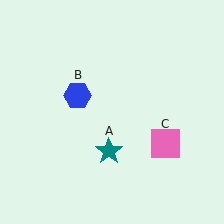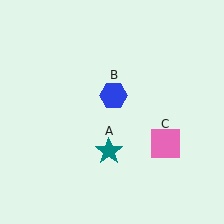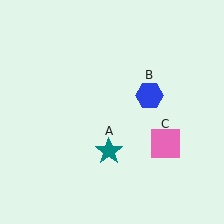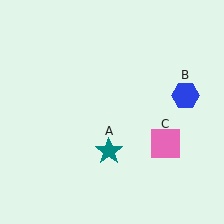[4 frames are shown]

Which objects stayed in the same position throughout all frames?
Teal star (object A) and pink square (object C) remained stationary.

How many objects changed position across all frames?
1 object changed position: blue hexagon (object B).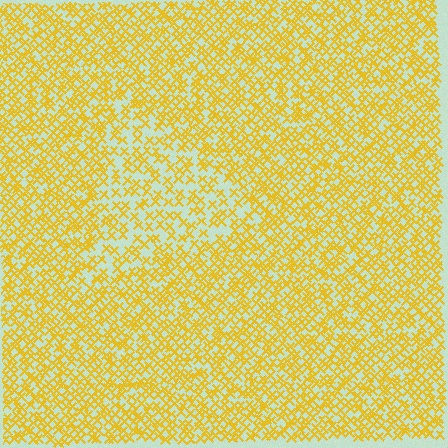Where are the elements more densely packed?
The elements are more densely packed outside the triangle boundary.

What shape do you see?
I see a triangle.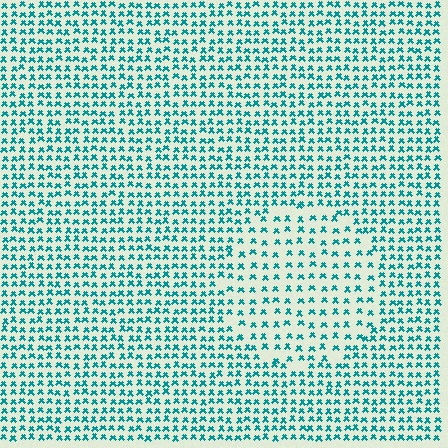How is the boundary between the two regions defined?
The boundary is defined by a change in element density (approximately 1.7x ratio). All elements are the same color, size, and shape.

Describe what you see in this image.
The image contains small teal elements arranged at two different densities. A circle-shaped region is visible where the elements are less densely packed than the surrounding area.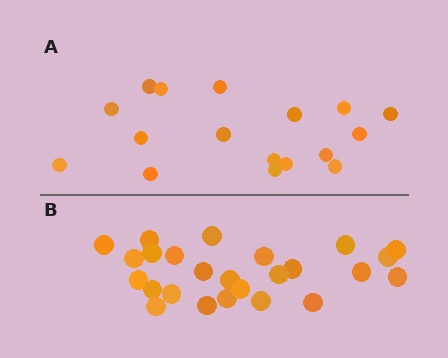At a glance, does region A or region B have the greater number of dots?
Region B (the bottom region) has more dots.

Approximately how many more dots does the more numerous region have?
Region B has roughly 8 or so more dots than region A.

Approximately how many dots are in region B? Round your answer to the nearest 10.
About 20 dots. (The exact count is 25, which rounds to 20.)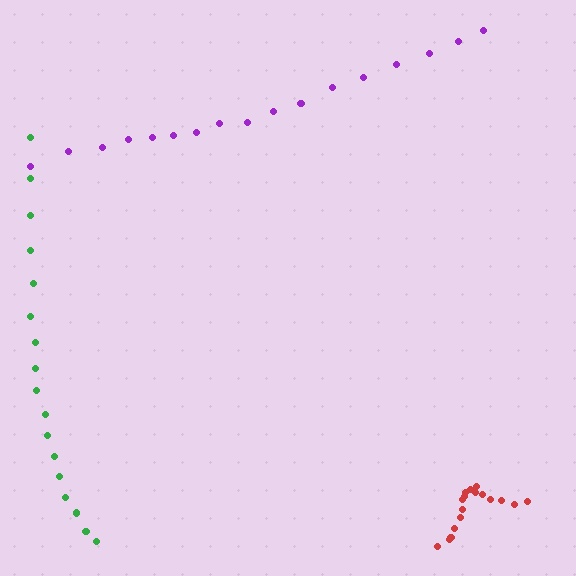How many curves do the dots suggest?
There are 3 distinct paths.